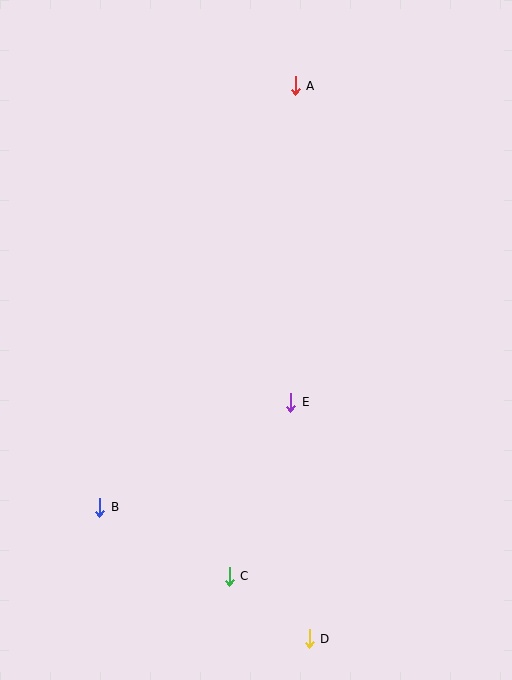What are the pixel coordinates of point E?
Point E is at (291, 402).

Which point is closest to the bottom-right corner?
Point D is closest to the bottom-right corner.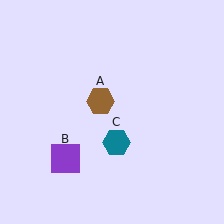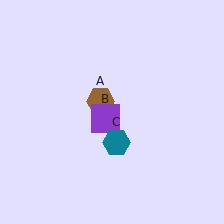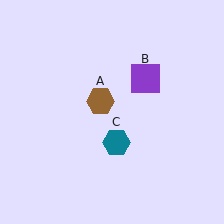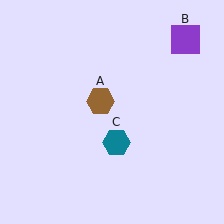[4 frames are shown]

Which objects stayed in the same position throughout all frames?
Brown hexagon (object A) and teal hexagon (object C) remained stationary.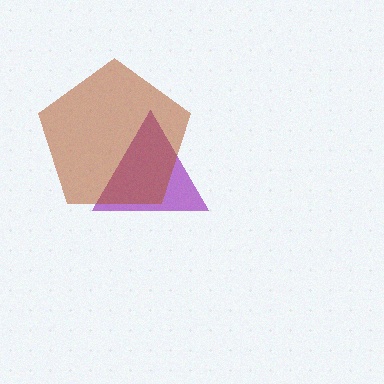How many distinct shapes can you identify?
There are 2 distinct shapes: a purple triangle, a brown pentagon.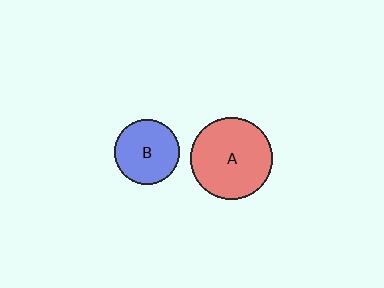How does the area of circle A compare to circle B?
Approximately 1.6 times.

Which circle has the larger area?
Circle A (red).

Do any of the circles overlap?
No, none of the circles overlap.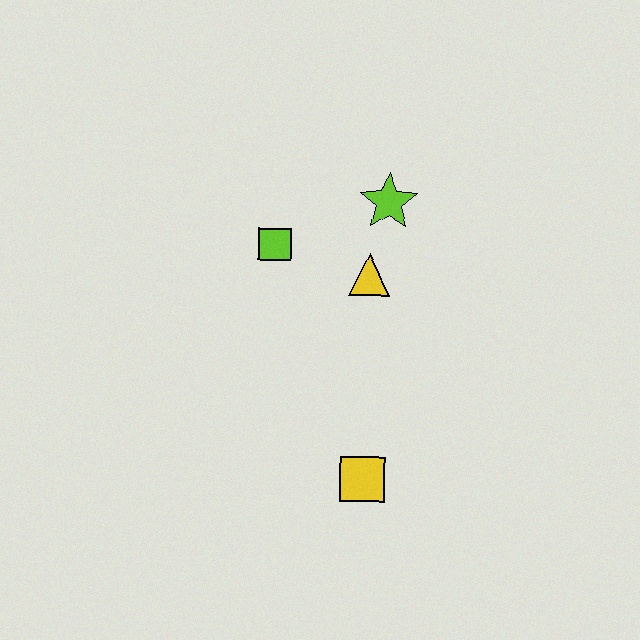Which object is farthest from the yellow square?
The lime star is farthest from the yellow square.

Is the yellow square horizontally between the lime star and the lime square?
Yes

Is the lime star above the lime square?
Yes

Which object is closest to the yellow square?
The yellow triangle is closest to the yellow square.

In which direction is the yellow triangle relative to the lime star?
The yellow triangle is below the lime star.